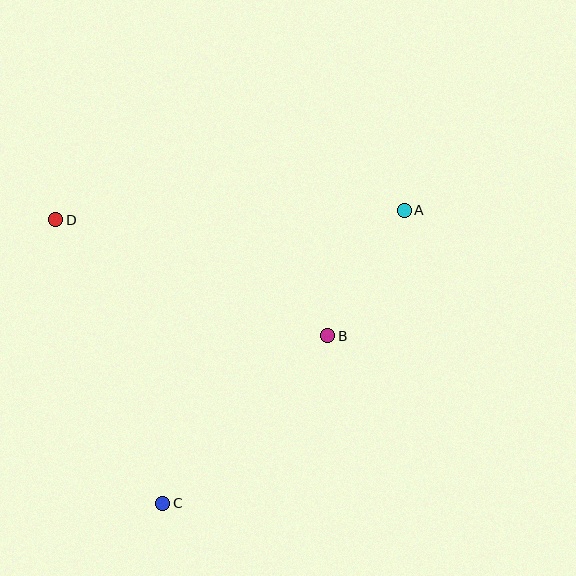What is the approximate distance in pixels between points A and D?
The distance between A and D is approximately 349 pixels.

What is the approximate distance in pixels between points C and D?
The distance between C and D is approximately 303 pixels.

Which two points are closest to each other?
Points A and B are closest to each other.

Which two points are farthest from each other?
Points A and C are farthest from each other.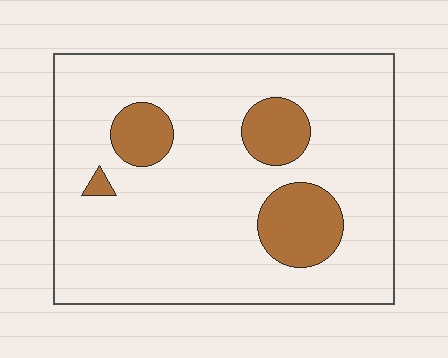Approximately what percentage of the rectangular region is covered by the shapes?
Approximately 15%.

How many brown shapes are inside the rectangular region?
4.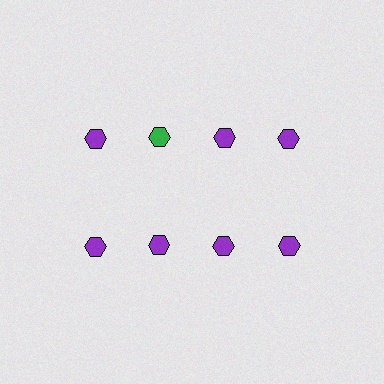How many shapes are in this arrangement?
There are 8 shapes arranged in a grid pattern.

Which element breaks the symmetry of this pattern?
The green hexagon in the top row, second from left column breaks the symmetry. All other shapes are purple hexagons.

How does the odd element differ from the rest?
It has a different color: green instead of purple.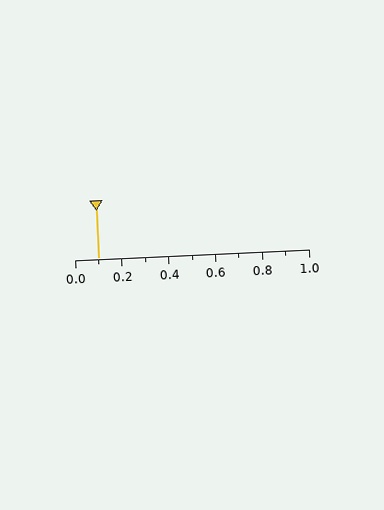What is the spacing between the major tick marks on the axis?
The major ticks are spaced 0.2 apart.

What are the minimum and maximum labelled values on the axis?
The axis runs from 0.0 to 1.0.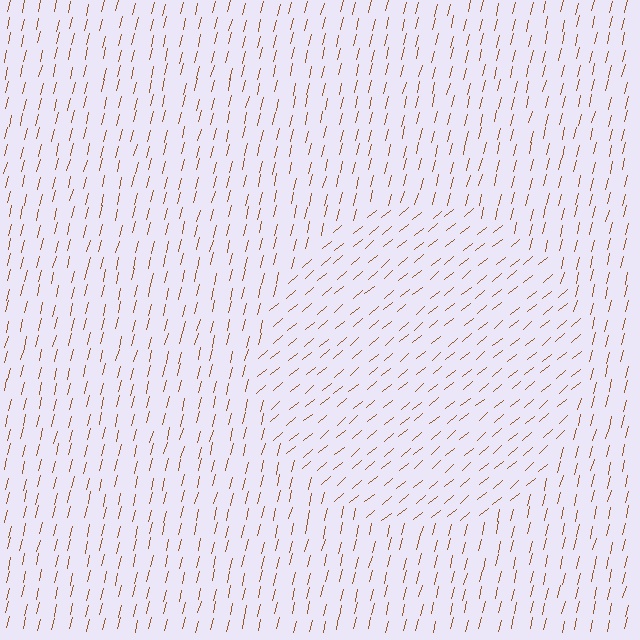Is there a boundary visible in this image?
Yes, there is a texture boundary formed by a change in line orientation.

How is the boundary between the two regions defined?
The boundary is defined purely by a change in line orientation (approximately 36 degrees difference). All lines are the same color and thickness.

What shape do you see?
I see a circle.